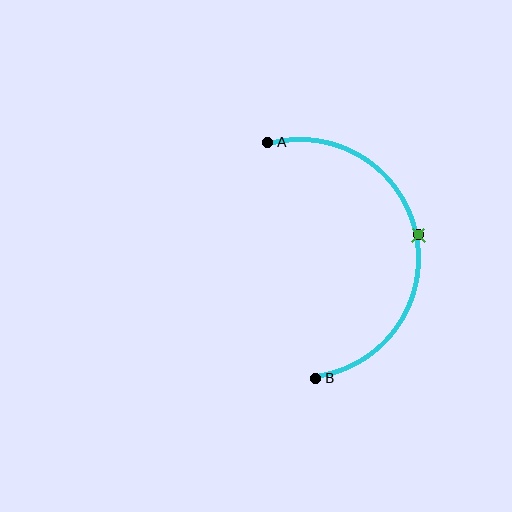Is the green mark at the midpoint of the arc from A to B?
Yes. The green mark lies on the arc at equal arc-length from both A and B — it is the arc midpoint.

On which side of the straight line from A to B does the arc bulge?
The arc bulges to the right of the straight line connecting A and B.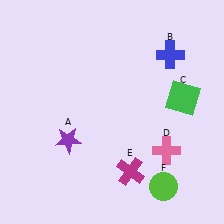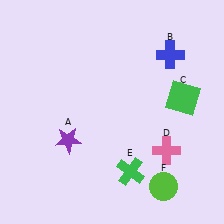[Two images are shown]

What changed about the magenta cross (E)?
In Image 1, E is magenta. In Image 2, it changed to green.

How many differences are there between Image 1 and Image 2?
There is 1 difference between the two images.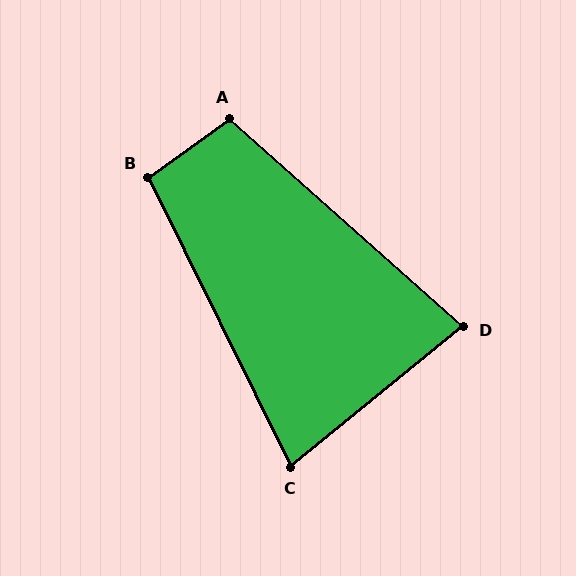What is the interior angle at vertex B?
Approximately 99 degrees (obtuse).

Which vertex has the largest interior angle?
A, at approximately 103 degrees.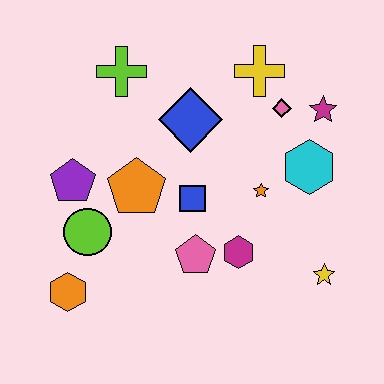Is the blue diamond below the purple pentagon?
No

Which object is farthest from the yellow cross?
The orange hexagon is farthest from the yellow cross.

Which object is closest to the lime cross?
The blue diamond is closest to the lime cross.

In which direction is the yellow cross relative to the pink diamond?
The yellow cross is above the pink diamond.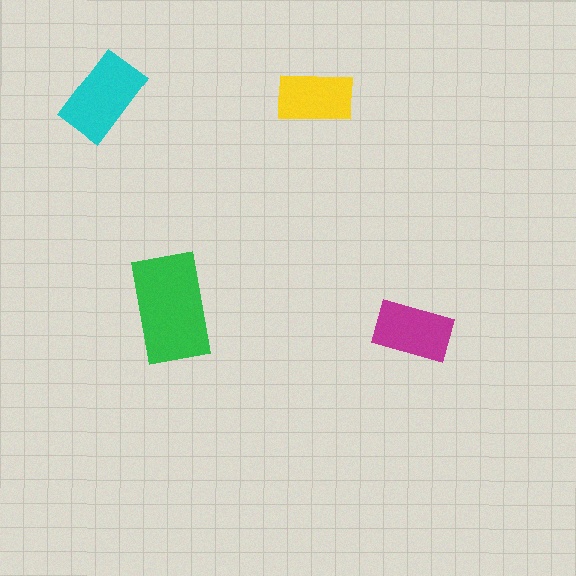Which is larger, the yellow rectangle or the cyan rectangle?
The cyan one.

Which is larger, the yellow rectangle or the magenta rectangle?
The magenta one.